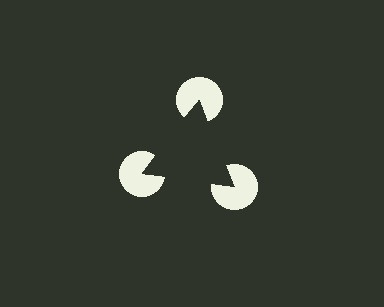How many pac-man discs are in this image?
There are 3 — one at each vertex of the illusory triangle.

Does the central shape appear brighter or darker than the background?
It typically appears slightly darker than the background, even though no actual brightness change is drawn.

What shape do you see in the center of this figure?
An illusory triangle — its edges are inferred from the aligned wedge cuts in the pac-man discs, not physically drawn.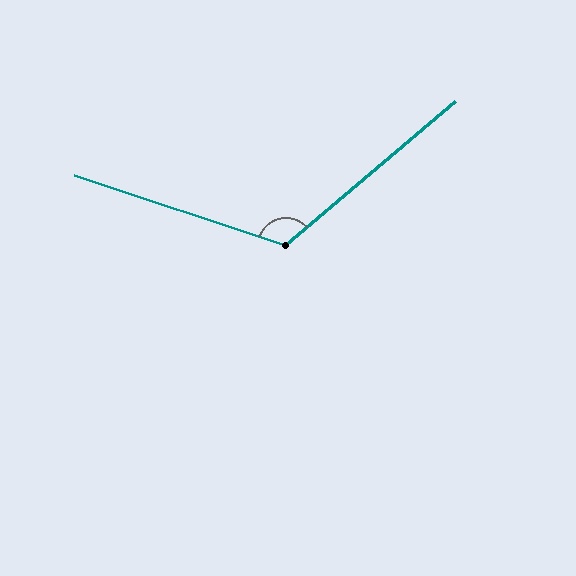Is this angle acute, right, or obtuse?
It is obtuse.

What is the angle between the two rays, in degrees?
Approximately 121 degrees.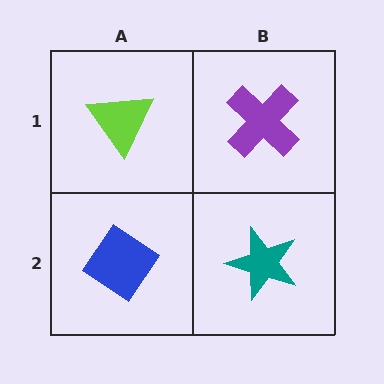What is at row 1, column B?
A purple cross.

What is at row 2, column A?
A blue diamond.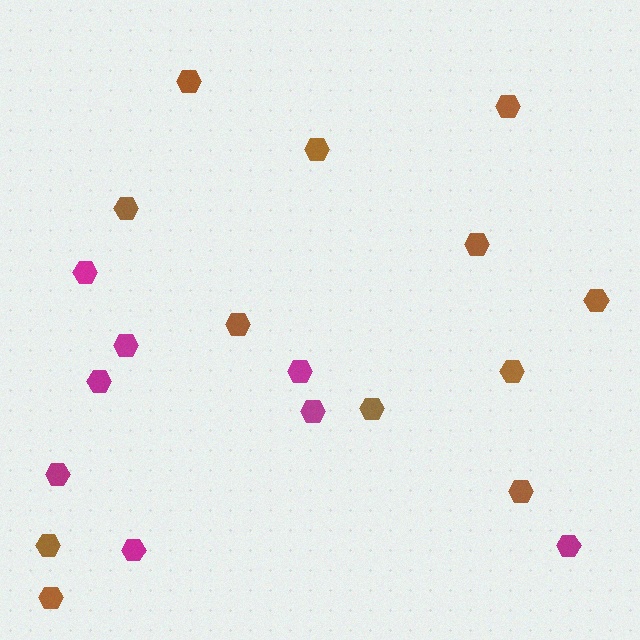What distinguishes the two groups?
There are 2 groups: one group of brown hexagons (12) and one group of magenta hexagons (8).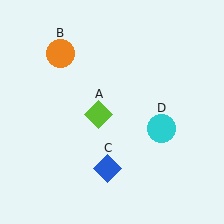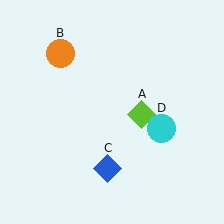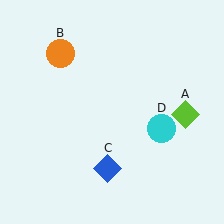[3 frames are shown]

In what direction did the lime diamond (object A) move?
The lime diamond (object A) moved right.